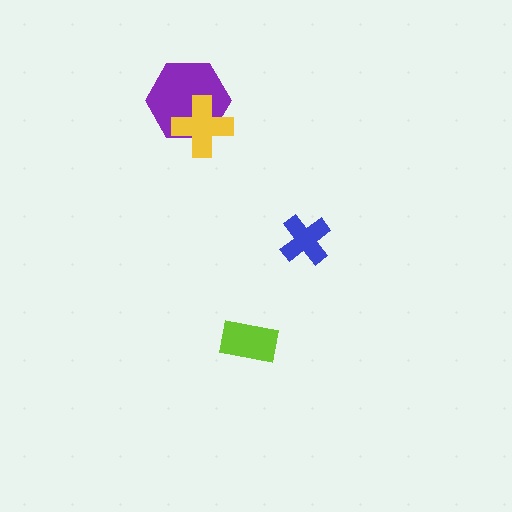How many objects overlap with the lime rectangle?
0 objects overlap with the lime rectangle.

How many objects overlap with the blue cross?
0 objects overlap with the blue cross.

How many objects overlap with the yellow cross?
1 object overlaps with the yellow cross.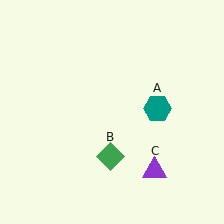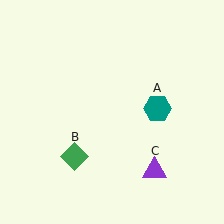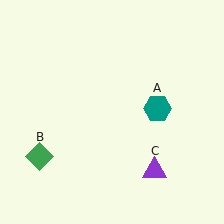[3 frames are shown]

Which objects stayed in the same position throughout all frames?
Teal hexagon (object A) and purple triangle (object C) remained stationary.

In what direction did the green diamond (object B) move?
The green diamond (object B) moved left.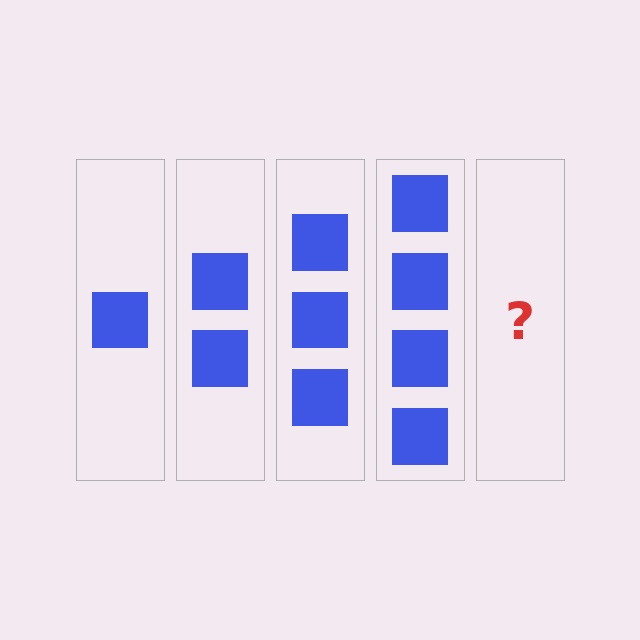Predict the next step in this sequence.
The next step is 5 squares.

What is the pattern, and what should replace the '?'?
The pattern is that each step adds one more square. The '?' should be 5 squares.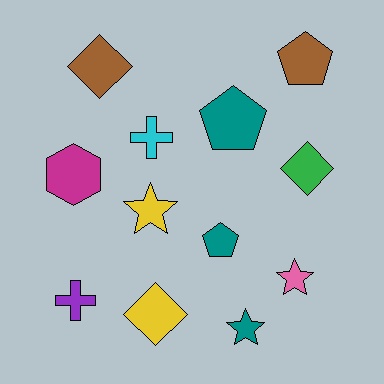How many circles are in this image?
There are no circles.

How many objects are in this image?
There are 12 objects.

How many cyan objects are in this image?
There is 1 cyan object.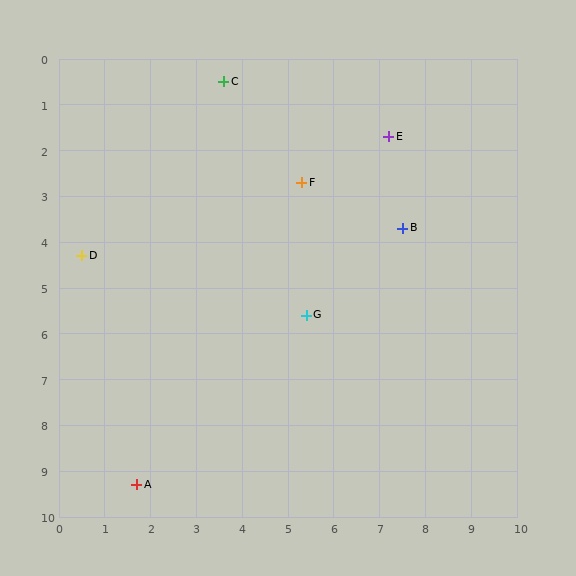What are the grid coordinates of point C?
Point C is at approximately (3.6, 0.5).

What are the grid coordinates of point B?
Point B is at approximately (7.5, 3.7).